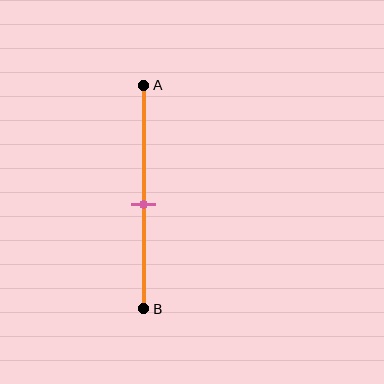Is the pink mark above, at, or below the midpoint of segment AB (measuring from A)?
The pink mark is below the midpoint of segment AB.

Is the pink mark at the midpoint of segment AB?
No, the mark is at about 55% from A, not at the 50% midpoint.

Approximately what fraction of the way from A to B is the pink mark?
The pink mark is approximately 55% of the way from A to B.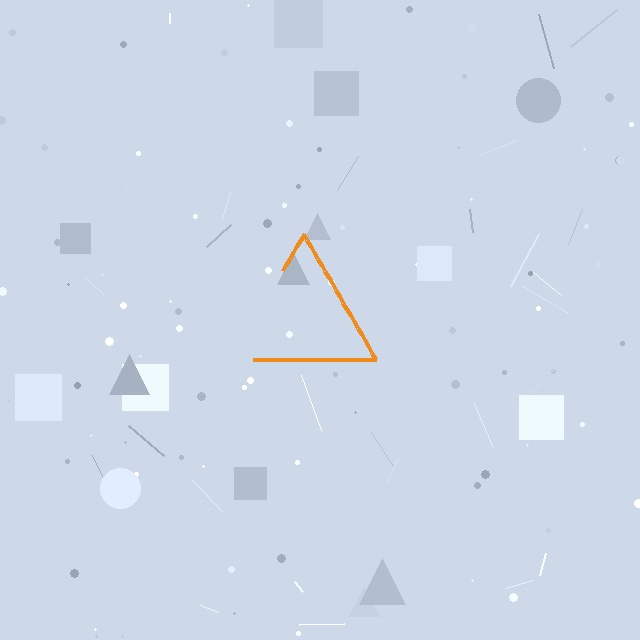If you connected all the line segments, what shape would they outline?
They would outline a triangle.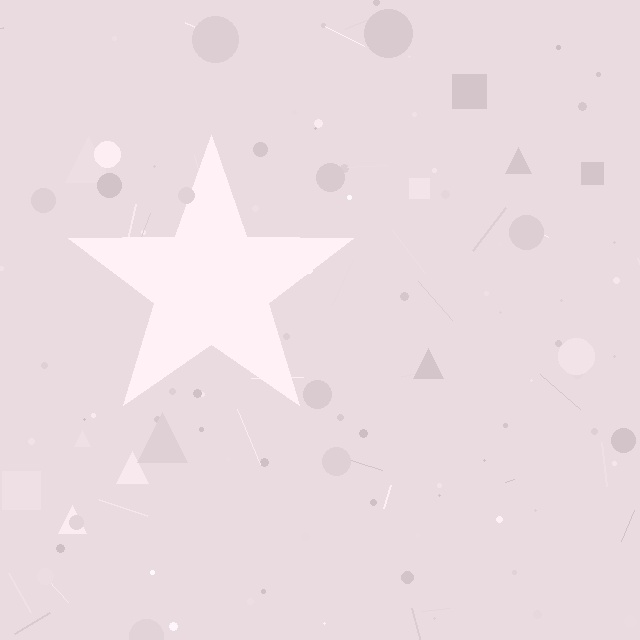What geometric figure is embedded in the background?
A star is embedded in the background.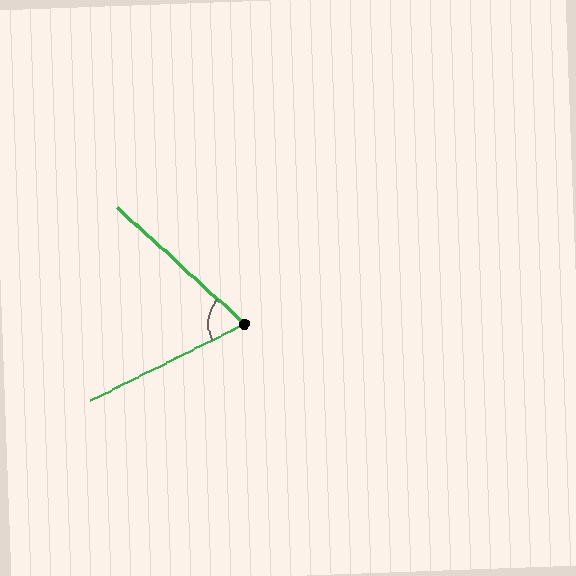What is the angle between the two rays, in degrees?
Approximately 69 degrees.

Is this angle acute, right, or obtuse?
It is acute.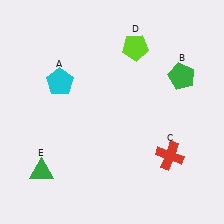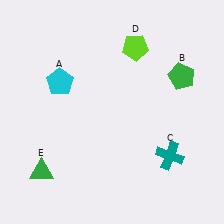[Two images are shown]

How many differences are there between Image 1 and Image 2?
There is 1 difference between the two images.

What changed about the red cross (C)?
In Image 1, C is red. In Image 2, it changed to teal.